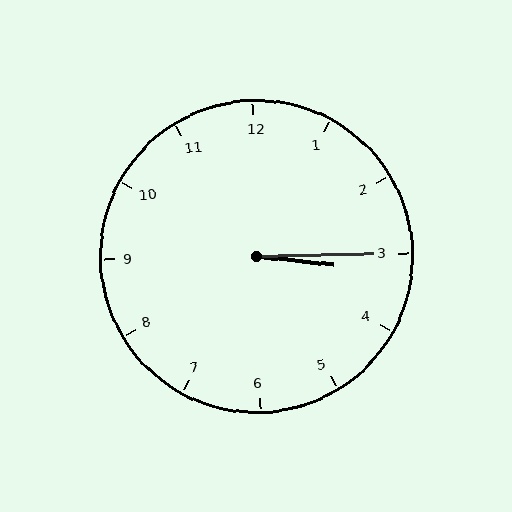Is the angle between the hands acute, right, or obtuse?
It is acute.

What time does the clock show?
3:15.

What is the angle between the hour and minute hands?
Approximately 8 degrees.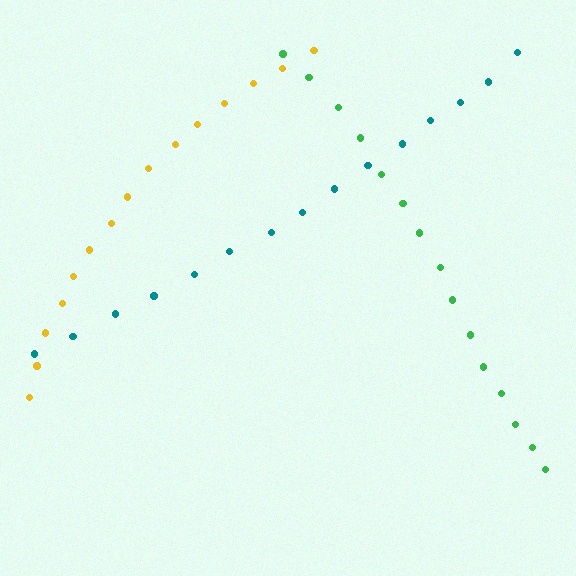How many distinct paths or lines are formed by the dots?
There are 3 distinct paths.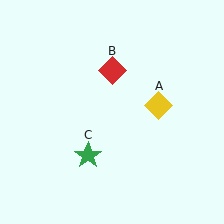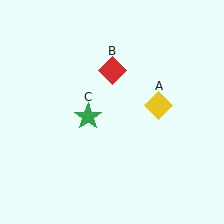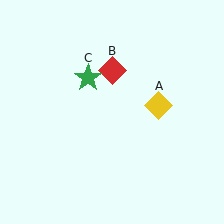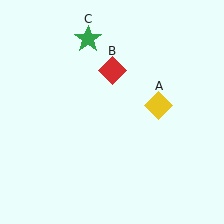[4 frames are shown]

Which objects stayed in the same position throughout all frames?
Yellow diamond (object A) and red diamond (object B) remained stationary.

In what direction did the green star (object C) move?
The green star (object C) moved up.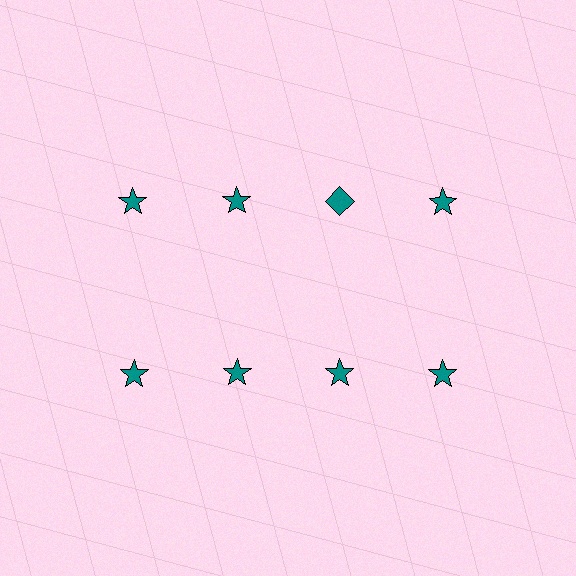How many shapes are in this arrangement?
There are 8 shapes arranged in a grid pattern.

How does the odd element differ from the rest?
It has a different shape: diamond instead of star.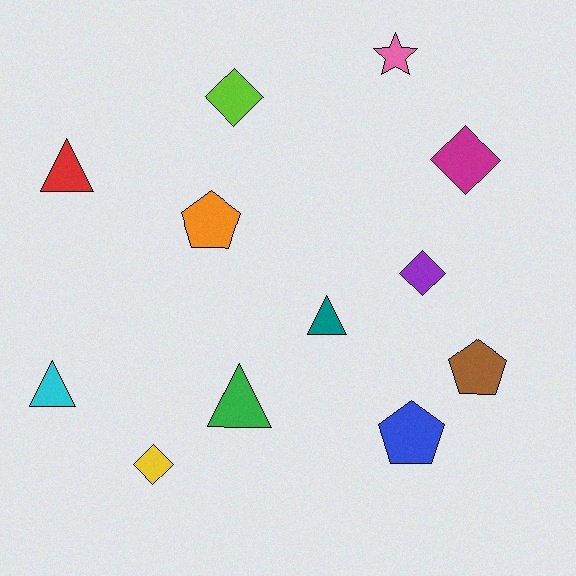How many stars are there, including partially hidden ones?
There is 1 star.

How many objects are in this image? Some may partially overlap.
There are 12 objects.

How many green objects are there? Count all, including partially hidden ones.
There is 1 green object.